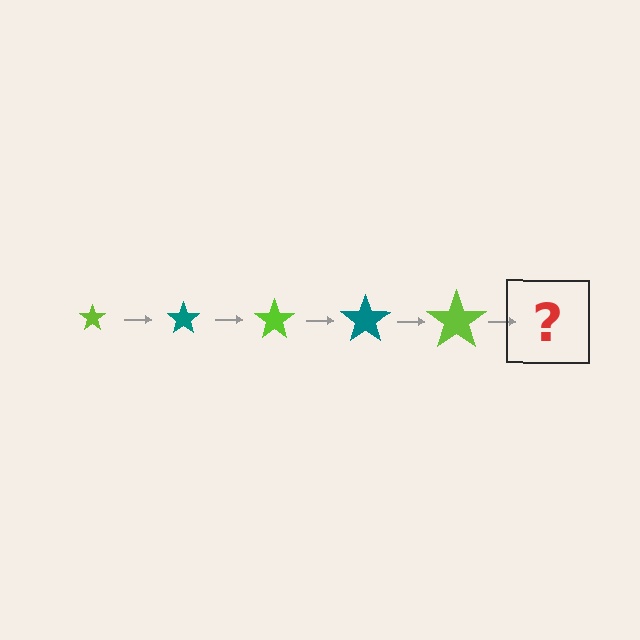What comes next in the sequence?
The next element should be a teal star, larger than the previous one.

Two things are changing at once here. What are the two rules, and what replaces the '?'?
The two rules are that the star grows larger each step and the color cycles through lime and teal. The '?' should be a teal star, larger than the previous one.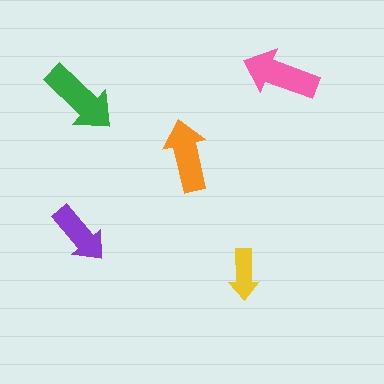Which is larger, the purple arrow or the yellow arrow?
The purple one.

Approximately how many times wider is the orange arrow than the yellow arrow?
About 1.5 times wider.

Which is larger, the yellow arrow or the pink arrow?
The pink one.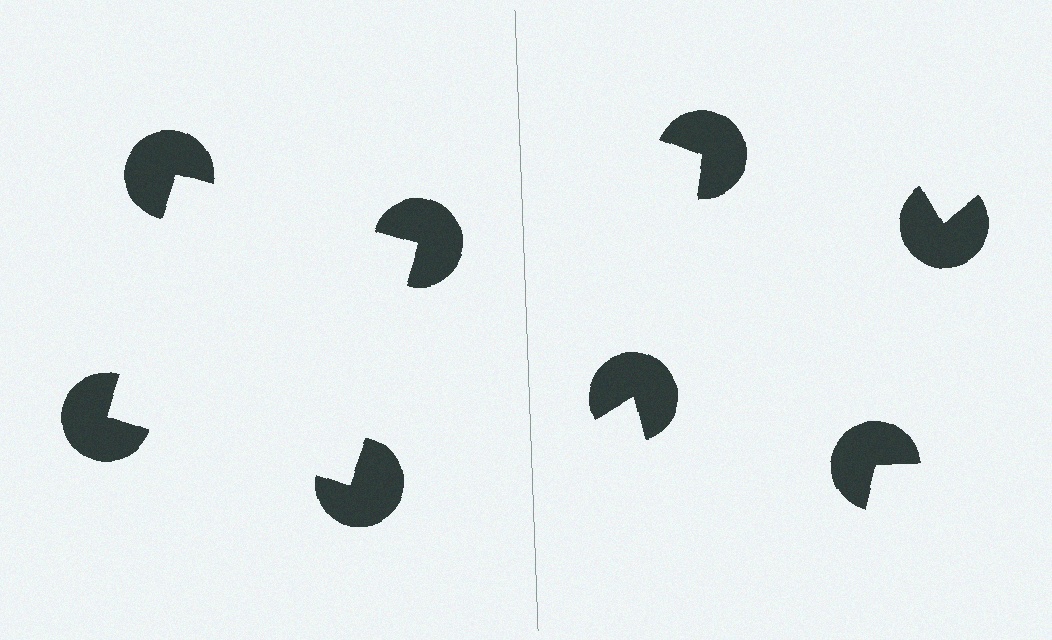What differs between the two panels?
The pac-man discs are positioned identically on both sides; only the wedge orientations differ. On the left they align to a square; on the right they are misaligned.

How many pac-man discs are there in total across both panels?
8 — 4 on each side.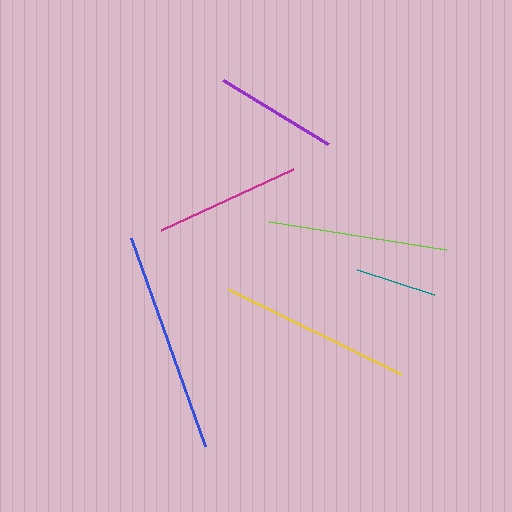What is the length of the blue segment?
The blue segment is approximately 220 pixels long.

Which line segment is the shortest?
The teal line is the shortest at approximately 81 pixels.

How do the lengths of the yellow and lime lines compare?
The yellow and lime lines are approximately the same length.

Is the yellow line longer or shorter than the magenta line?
The yellow line is longer than the magenta line.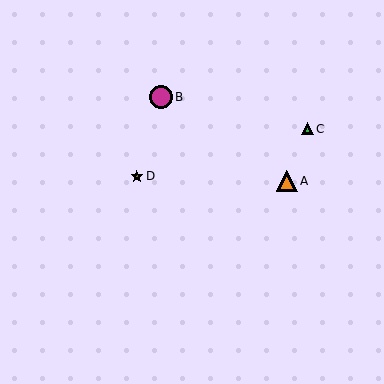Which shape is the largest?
The magenta circle (labeled B) is the largest.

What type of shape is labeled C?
Shape C is a green triangle.